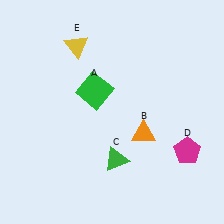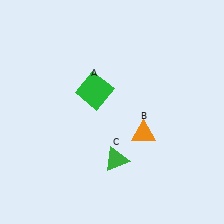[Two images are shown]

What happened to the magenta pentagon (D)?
The magenta pentagon (D) was removed in Image 2. It was in the bottom-right area of Image 1.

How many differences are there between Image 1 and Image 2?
There are 2 differences between the two images.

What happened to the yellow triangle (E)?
The yellow triangle (E) was removed in Image 2. It was in the top-left area of Image 1.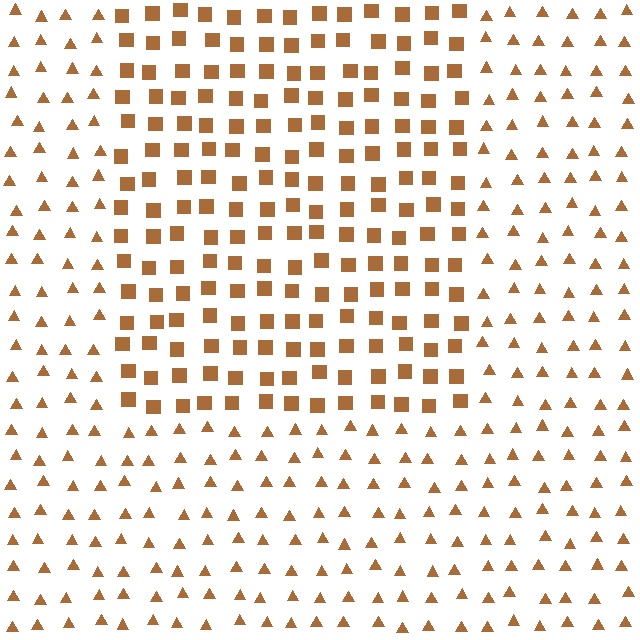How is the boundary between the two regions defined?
The boundary is defined by a change in element shape: squares inside vs. triangles outside. All elements share the same color and spacing.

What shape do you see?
I see a rectangle.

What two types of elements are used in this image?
The image uses squares inside the rectangle region and triangles outside it.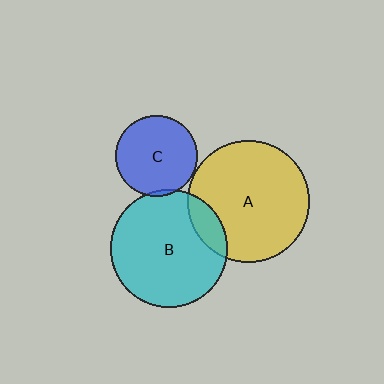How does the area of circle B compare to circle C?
Approximately 2.1 times.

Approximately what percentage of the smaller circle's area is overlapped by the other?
Approximately 5%.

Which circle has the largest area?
Circle A (yellow).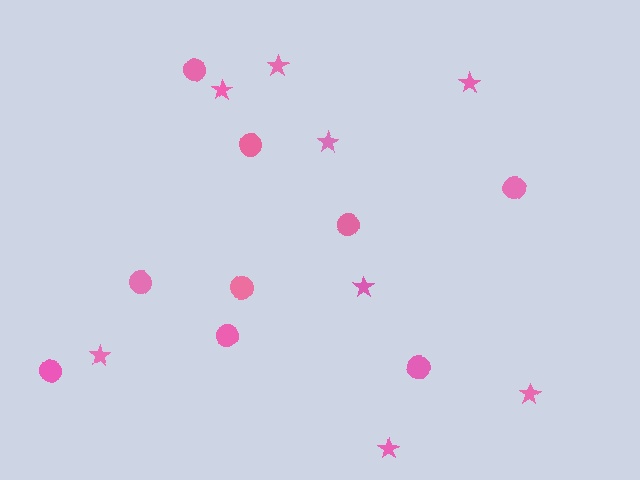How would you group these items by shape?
There are 2 groups: one group of circles (9) and one group of stars (8).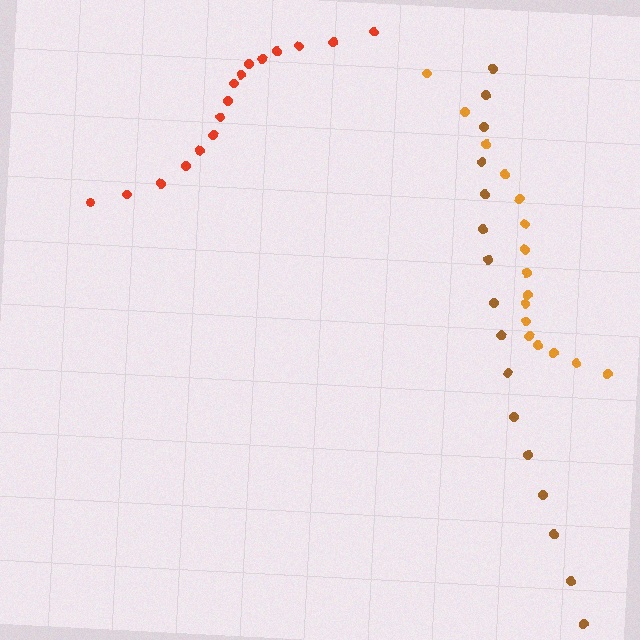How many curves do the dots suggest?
There are 3 distinct paths.